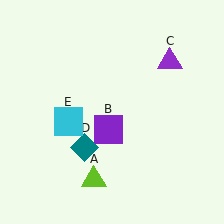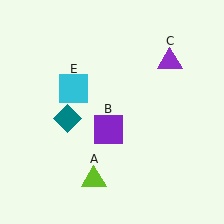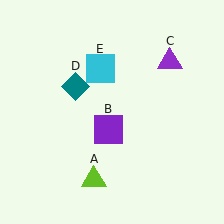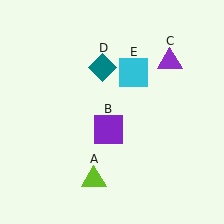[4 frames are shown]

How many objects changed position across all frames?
2 objects changed position: teal diamond (object D), cyan square (object E).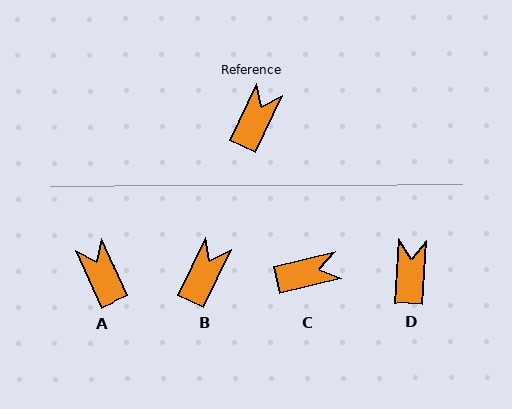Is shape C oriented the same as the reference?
No, it is off by about 51 degrees.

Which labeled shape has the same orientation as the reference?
B.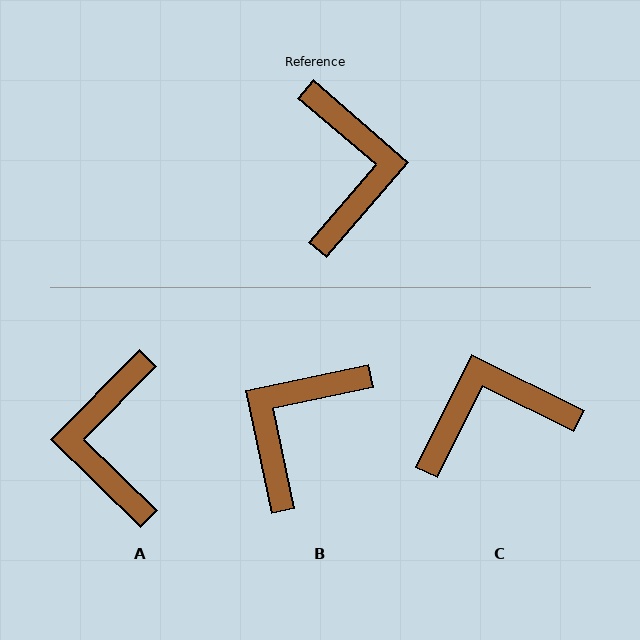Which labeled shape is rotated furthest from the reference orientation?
A, about 176 degrees away.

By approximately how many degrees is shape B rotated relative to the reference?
Approximately 143 degrees counter-clockwise.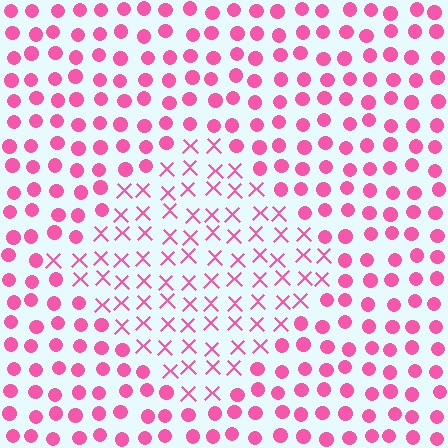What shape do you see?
I see a diamond.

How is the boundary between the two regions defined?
The boundary is defined by a change in element shape: X marks inside vs. circles outside. All elements share the same color and spacing.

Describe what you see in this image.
The image is filled with small pink elements arranged in a uniform grid. A diamond-shaped region contains X marks, while the surrounding area contains circles. The boundary is defined purely by the change in element shape.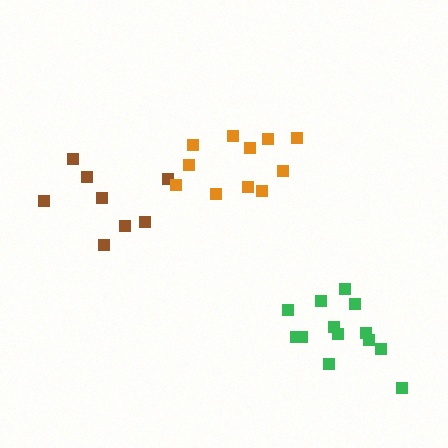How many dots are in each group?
Group 1: 13 dots, Group 2: 8 dots, Group 3: 11 dots (32 total).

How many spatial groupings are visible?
There are 3 spatial groupings.